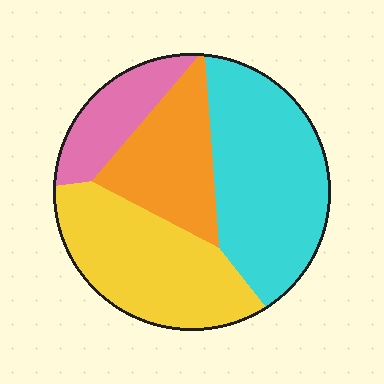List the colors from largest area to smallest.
From largest to smallest: cyan, yellow, orange, pink.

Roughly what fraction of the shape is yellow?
Yellow takes up about one third (1/3) of the shape.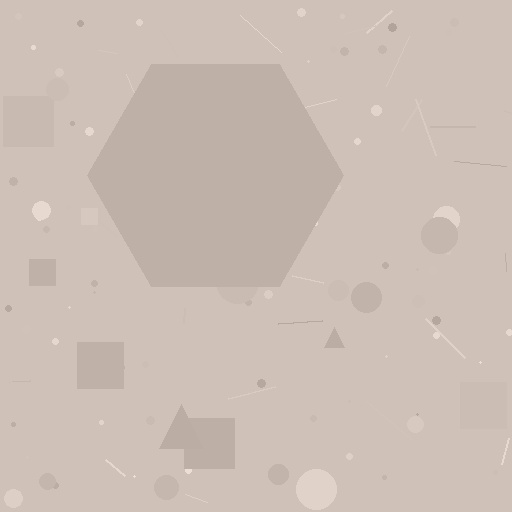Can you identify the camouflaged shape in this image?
The camouflaged shape is a hexagon.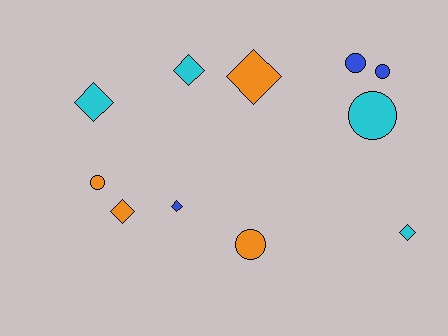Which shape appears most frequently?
Diamond, with 6 objects.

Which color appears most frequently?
Cyan, with 4 objects.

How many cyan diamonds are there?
There are 3 cyan diamonds.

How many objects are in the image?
There are 11 objects.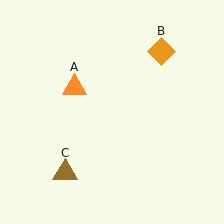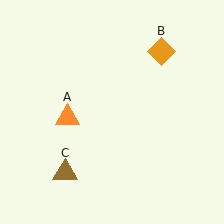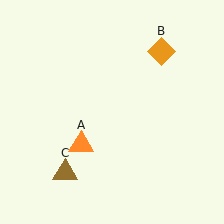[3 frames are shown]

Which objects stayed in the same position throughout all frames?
Orange diamond (object B) and brown triangle (object C) remained stationary.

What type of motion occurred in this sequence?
The orange triangle (object A) rotated counterclockwise around the center of the scene.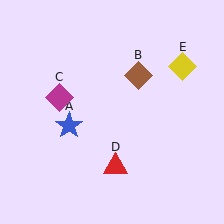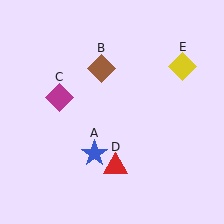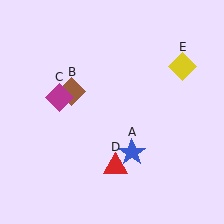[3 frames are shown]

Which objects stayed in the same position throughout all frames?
Magenta diamond (object C) and red triangle (object D) and yellow diamond (object E) remained stationary.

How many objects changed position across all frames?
2 objects changed position: blue star (object A), brown diamond (object B).